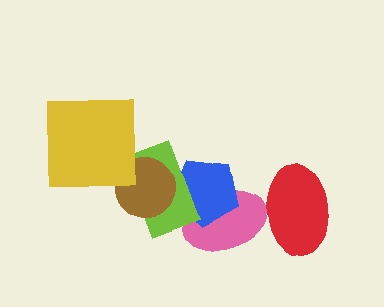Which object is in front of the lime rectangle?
The brown circle is in front of the lime rectangle.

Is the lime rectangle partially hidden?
Yes, it is partially covered by another shape.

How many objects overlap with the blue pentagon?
2 objects overlap with the blue pentagon.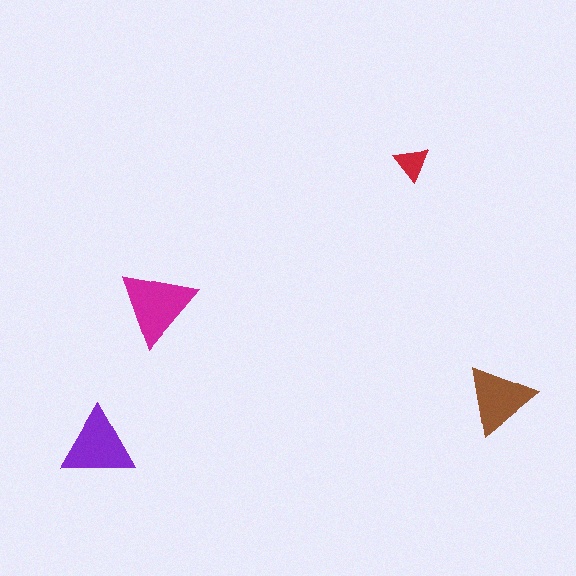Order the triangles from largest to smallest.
the magenta one, the purple one, the brown one, the red one.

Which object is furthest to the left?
The purple triangle is leftmost.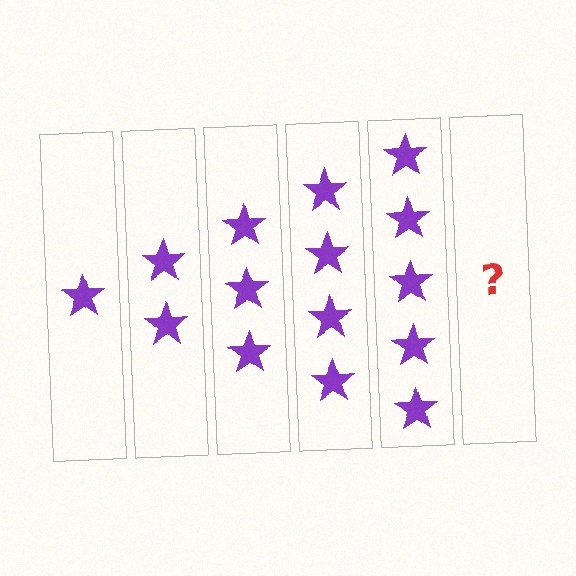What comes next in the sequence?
The next element should be 6 stars.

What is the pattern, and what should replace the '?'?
The pattern is that each step adds one more star. The '?' should be 6 stars.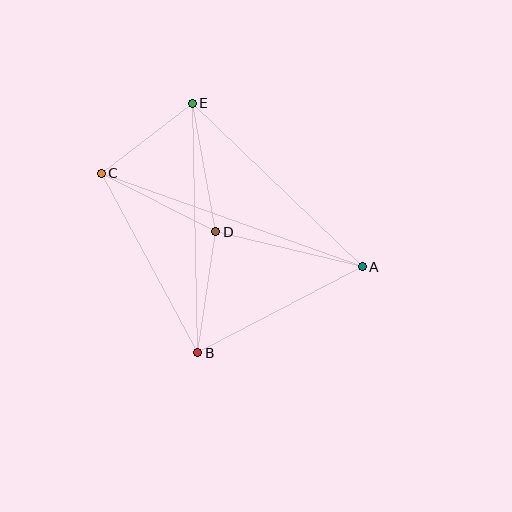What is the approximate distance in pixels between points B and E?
The distance between B and E is approximately 250 pixels.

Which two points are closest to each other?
Points C and E are closest to each other.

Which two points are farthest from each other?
Points A and C are farthest from each other.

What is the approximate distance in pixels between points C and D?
The distance between C and D is approximately 128 pixels.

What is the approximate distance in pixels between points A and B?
The distance between A and B is approximately 186 pixels.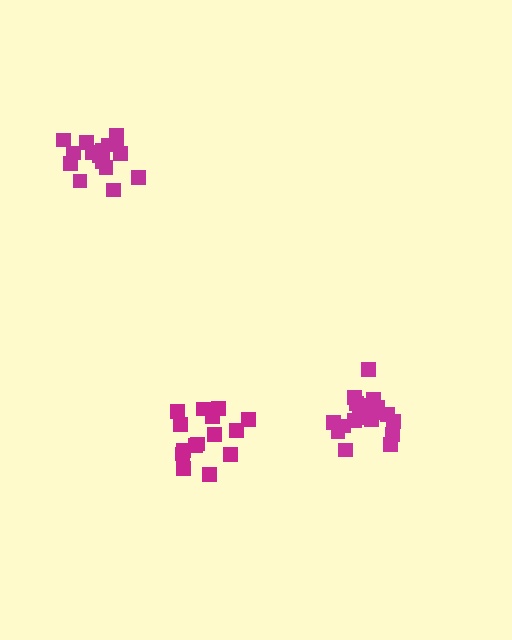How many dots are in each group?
Group 1: 17 dots, Group 2: 15 dots, Group 3: 19 dots (51 total).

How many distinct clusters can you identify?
There are 3 distinct clusters.